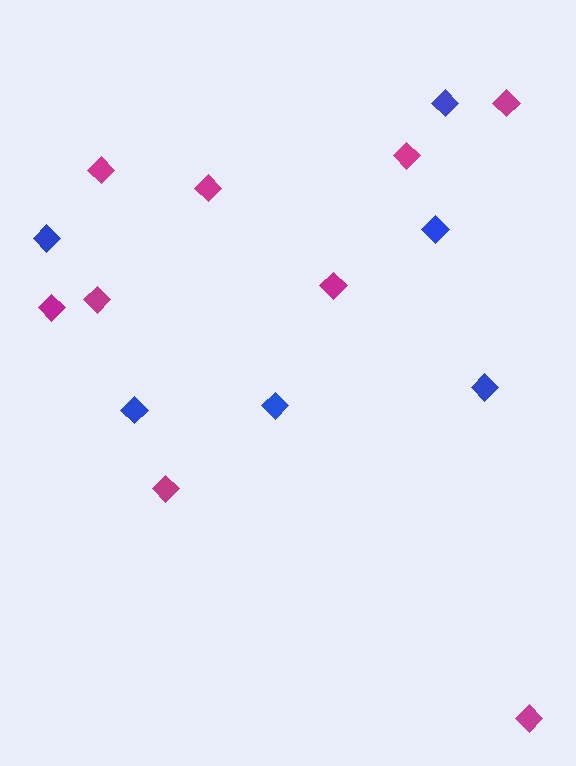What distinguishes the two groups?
There are 2 groups: one group of magenta diamonds (9) and one group of blue diamonds (6).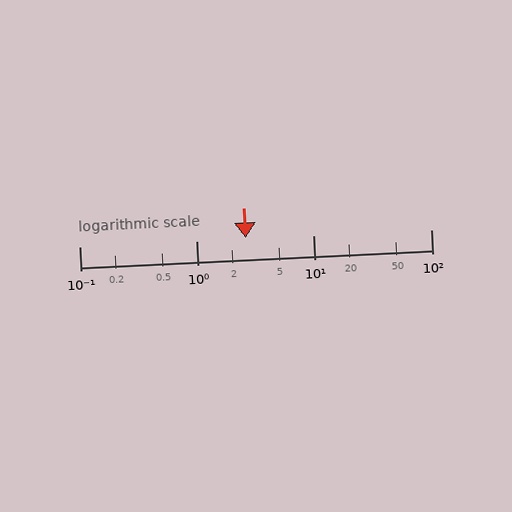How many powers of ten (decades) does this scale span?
The scale spans 3 decades, from 0.1 to 100.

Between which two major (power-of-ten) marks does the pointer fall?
The pointer is between 1 and 10.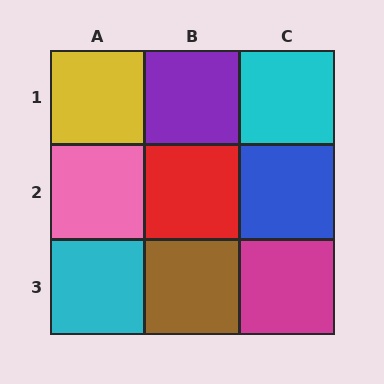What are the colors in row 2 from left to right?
Pink, red, blue.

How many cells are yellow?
1 cell is yellow.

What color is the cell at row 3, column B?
Brown.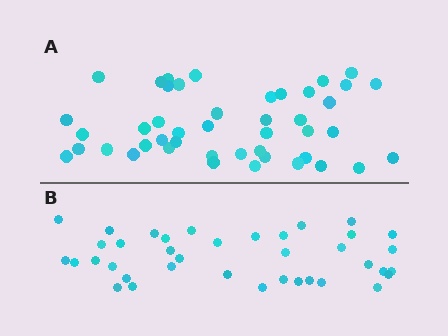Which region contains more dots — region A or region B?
Region A (the top region) has more dots.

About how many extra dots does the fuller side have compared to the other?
Region A has roughly 8 or so more dots than region B.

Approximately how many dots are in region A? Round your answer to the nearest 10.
About 40 dots. (The exact count is 45, which rounds to 40.)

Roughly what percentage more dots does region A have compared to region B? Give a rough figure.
About 20% more.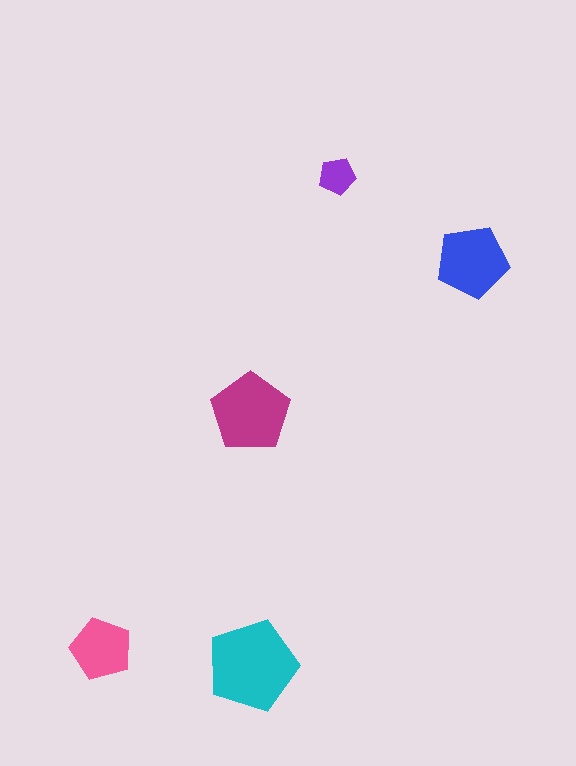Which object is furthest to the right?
The blue pentagon is rightmost.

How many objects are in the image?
There are 5 objects in the image.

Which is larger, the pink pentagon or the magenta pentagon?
The magenta one.